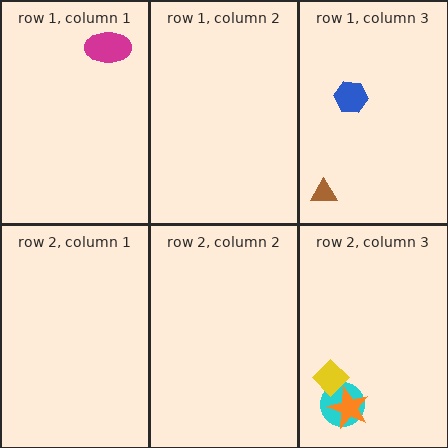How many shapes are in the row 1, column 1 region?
1.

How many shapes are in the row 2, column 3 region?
3.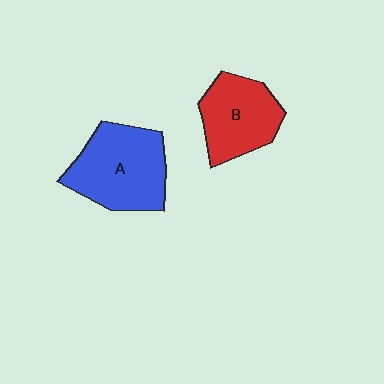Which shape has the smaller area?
Shape B (red).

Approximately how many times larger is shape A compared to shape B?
Approximately 1.3 times.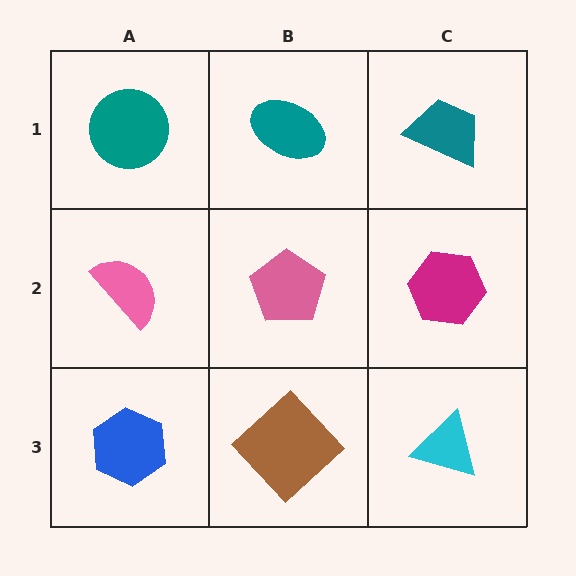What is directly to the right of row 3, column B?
A cyan triangle.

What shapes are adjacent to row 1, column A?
A pink semicircle (row 2, column A), a teal ellipse (row 1, column B).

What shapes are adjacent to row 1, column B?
A pink pentagon (row 2, column B), a teal circle (row 1, column A), a teal trapezoid (row 1, column C).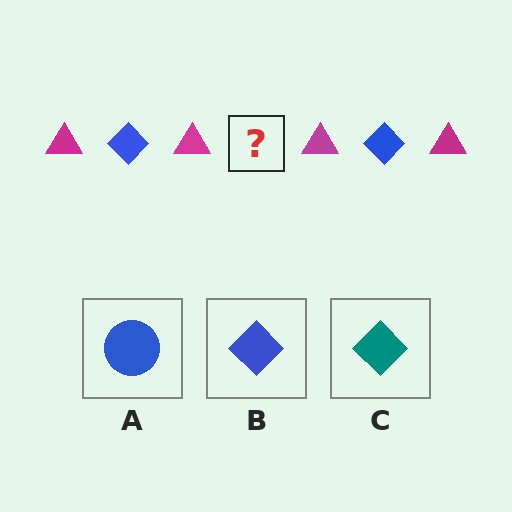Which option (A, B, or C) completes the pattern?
B.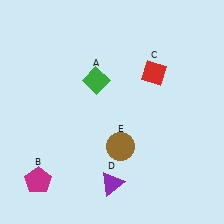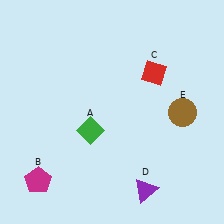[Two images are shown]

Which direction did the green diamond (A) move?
The green diamond (A) moved down.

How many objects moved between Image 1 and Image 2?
3 objects moved between the two images.